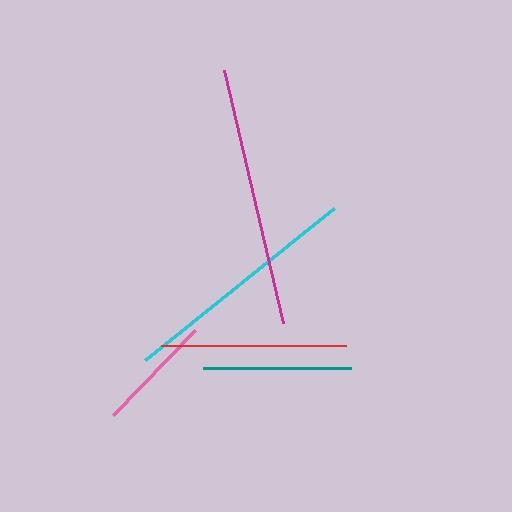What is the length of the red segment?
The red segment is approximately 185 pixels long.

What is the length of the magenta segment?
The magenta segment is approximately 259 pixels long.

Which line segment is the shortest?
The pink line is the shortest at approximately 118 pixels.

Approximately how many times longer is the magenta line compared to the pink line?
The magenta line is approximately 2.2 times the length of the pink line.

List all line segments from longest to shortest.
From longest to shortest: magenta, cyan, red, teal, pink.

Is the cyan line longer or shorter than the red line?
The cyan line is longer than the red line.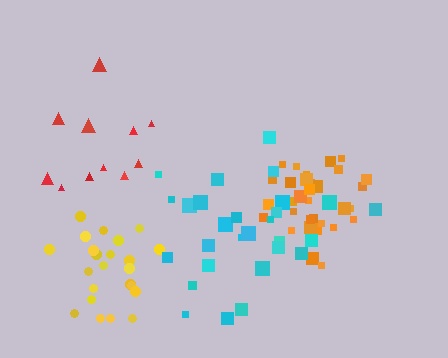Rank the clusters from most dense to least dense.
orange, yellow, red, cyan.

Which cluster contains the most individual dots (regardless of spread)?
Orange (33).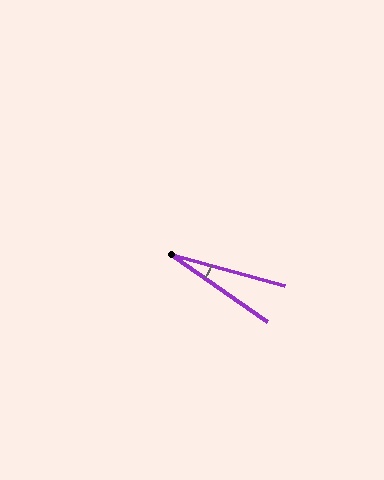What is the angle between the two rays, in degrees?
Approximately 20 degrees.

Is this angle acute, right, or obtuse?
It is acute.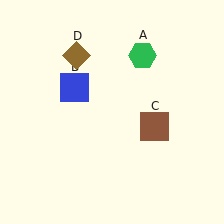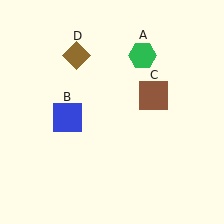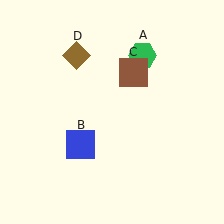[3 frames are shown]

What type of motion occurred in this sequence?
The blue square (object B), brown square (object C) rotated counterclockwise around the center of the scene.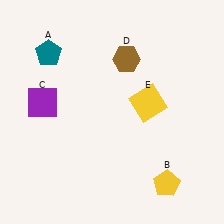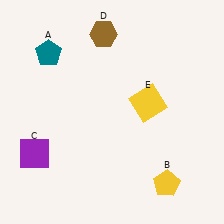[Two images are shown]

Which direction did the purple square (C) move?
The purple square (C) moved down.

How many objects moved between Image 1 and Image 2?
2 objects moved between the two images.